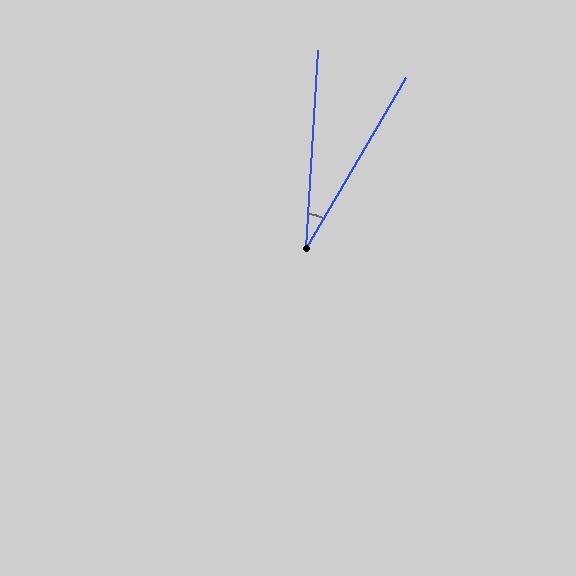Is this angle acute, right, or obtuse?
It is acute.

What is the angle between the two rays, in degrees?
Approximately 27 degrees.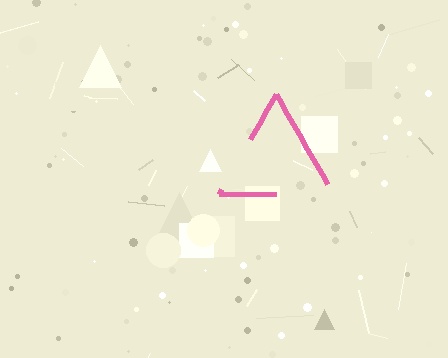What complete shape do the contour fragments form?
The contour fragments form a triangle.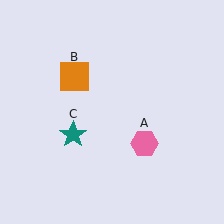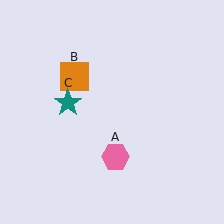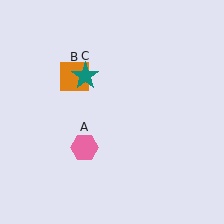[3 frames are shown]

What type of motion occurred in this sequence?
The pink hexagon (object A), teal star (object C) rotated clockwise around the center of the scene.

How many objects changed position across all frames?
2 objects changed position: pink hexagon (object A), teal star (object C).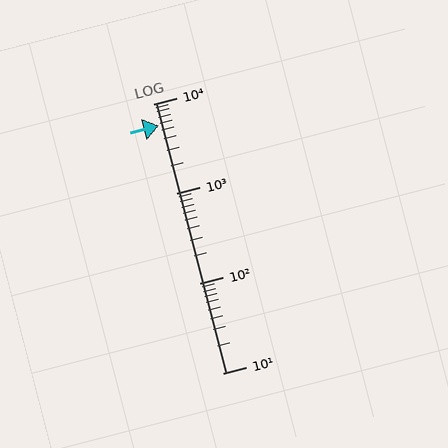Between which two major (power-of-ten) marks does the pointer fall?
The pointer is between 1000 and 10000.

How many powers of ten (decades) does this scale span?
The scale spans 3 decades, from 10 to 10000.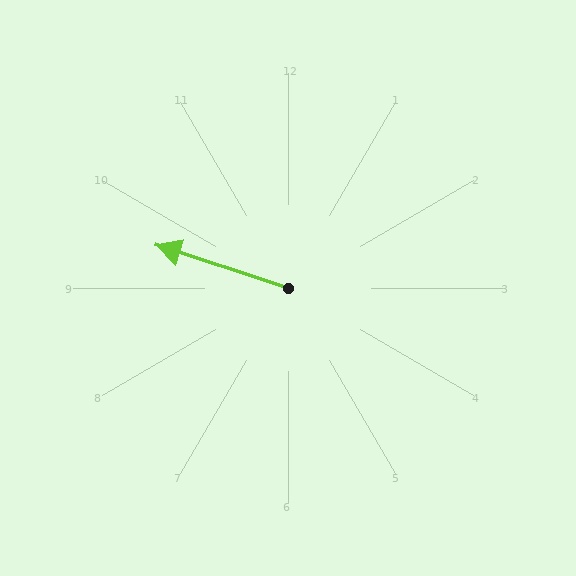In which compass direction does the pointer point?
West.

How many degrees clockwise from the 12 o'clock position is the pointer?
Approximately 288 degrees.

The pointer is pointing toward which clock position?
Roughly 10 o'clock.